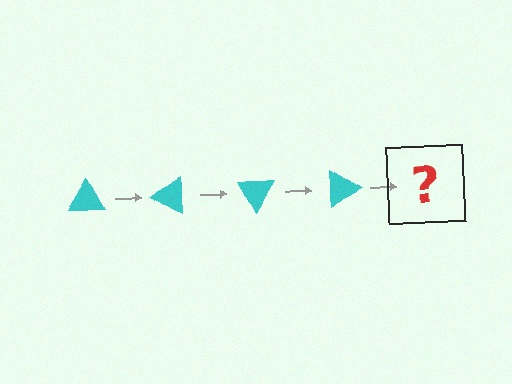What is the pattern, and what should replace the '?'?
The pattern is that the triangle rotates 30 degrees each step. The '?' should be a cyan triangle rotated 120 degrees.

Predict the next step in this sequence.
The next step is a cyan triangle rotated 120 degrees.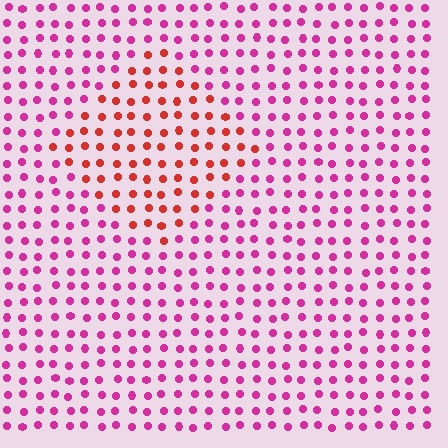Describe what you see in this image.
The image is filled with small magenta elements in a uniform arrangement. A diamond-shaped region is visible where the elements are tinted to a slightly different hue, forming a subtle color boundary.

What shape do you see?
I see a diamond.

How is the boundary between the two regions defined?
The boundary is defined purely by a slight shift in hue (about 42 degrees). Spacing, size, and orientation are identical on both sides.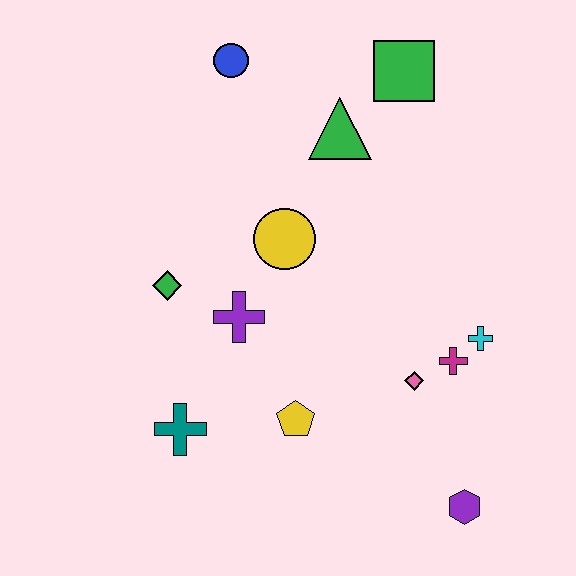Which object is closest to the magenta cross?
The cyan cross is closest to the magenta cross.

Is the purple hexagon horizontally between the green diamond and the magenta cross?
No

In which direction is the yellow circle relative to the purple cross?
The yellow circle is above the purple cross.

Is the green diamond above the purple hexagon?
Yes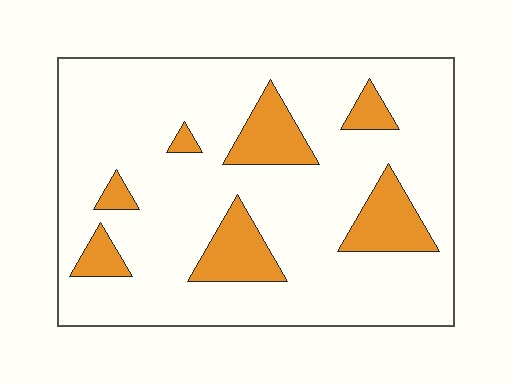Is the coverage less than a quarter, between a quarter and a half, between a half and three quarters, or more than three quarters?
Less than a quarter.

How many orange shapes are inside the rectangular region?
7.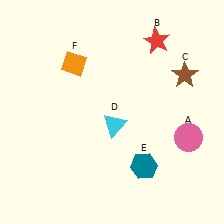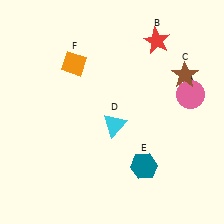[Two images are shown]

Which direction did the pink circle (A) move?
The pink circle (A) moved up.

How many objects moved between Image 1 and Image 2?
1 object moved between the two images.